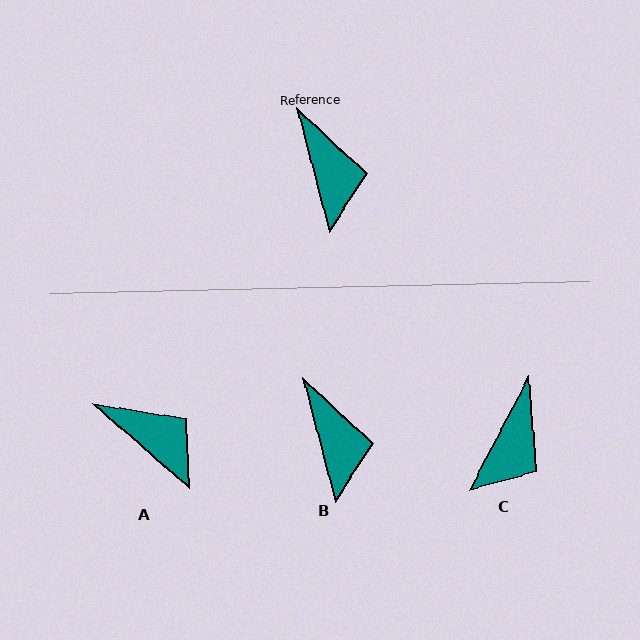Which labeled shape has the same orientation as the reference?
B.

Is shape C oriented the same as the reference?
No, it is off by about 43 degrees.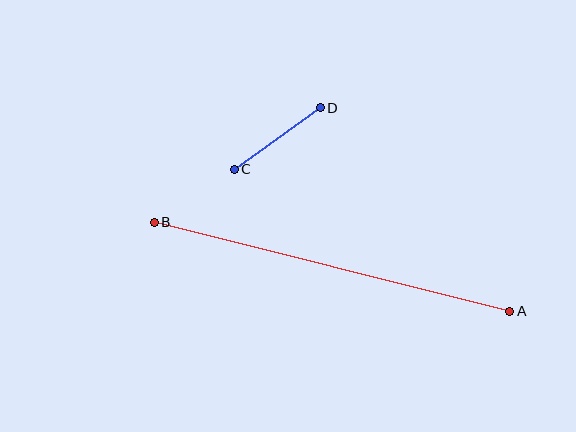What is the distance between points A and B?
The distance is approximately 367 pixels.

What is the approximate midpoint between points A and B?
The midpoint is at approximately (332, 267) pixels.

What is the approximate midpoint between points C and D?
The midpoint is at approximately (277, 138) pixels.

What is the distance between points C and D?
The distance is approximately 106 pixels.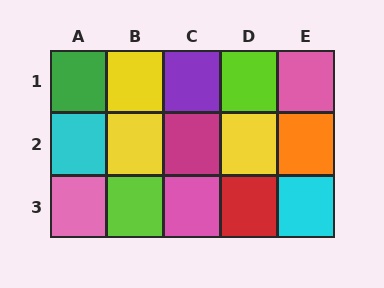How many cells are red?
1 cell is red.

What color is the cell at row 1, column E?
Pink.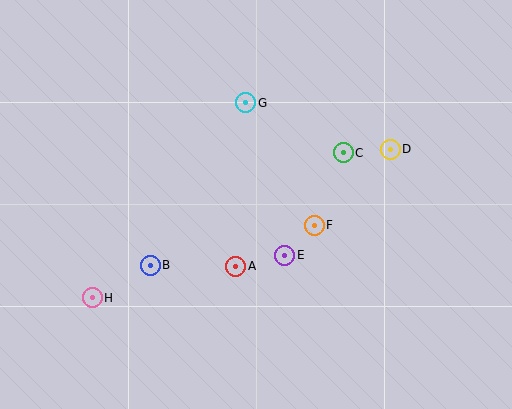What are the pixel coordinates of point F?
Point F is at (314, 225).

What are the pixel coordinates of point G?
Point G is at (246, 103).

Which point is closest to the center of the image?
Point E at (285, 255) is closest to the center.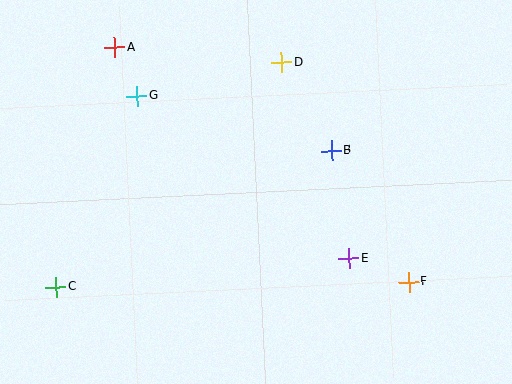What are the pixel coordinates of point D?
Point D is at (282, 63).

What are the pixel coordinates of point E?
Point E is at (349, 259).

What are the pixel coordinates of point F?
Point F is at (409, 282).